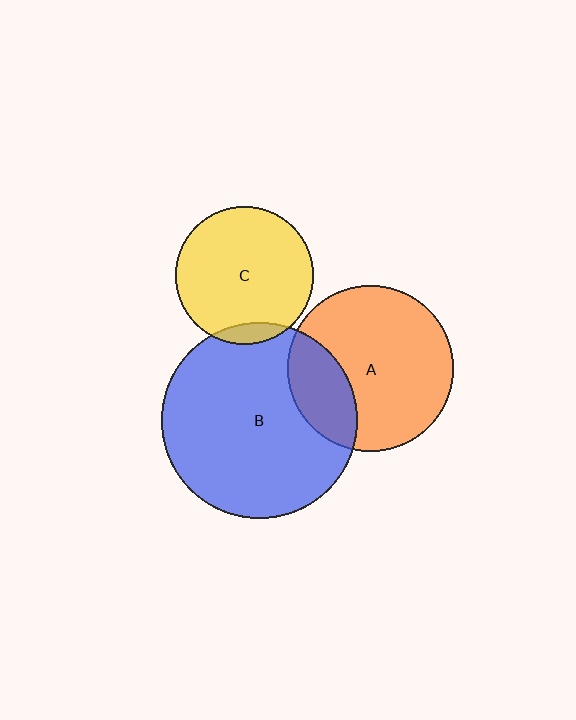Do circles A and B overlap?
Yes.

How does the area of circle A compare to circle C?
Approximately 1.4 times.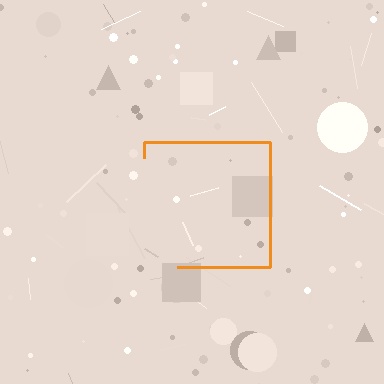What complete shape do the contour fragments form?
The contour fragments form a square.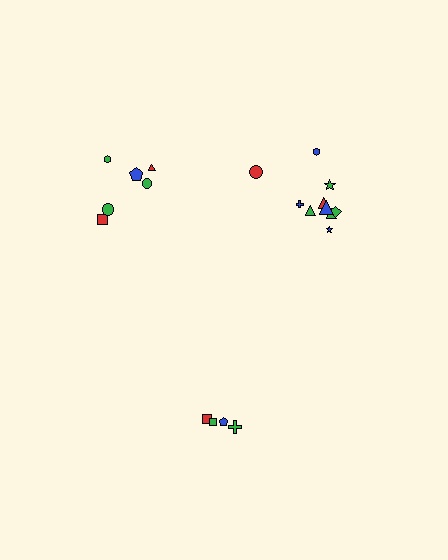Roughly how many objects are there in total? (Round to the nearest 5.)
Roughly 20 objects in total.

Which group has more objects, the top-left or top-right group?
The top-right group.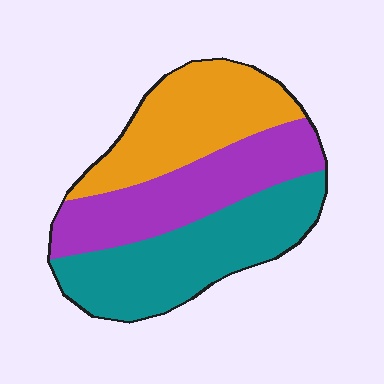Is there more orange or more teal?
Teal.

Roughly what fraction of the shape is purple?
Purple takes up about one third (1/3) of the shape.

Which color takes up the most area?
Teal, at roughly 35%.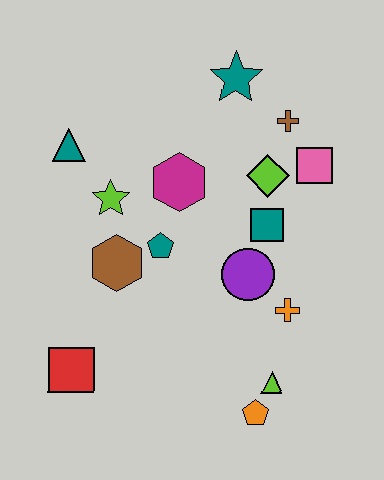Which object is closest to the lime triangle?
The orange pentagon is closest to the lime triangle.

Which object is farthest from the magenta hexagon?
The orange pentagon is farthest from the magenta hexagon.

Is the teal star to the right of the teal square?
No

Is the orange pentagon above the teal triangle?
No